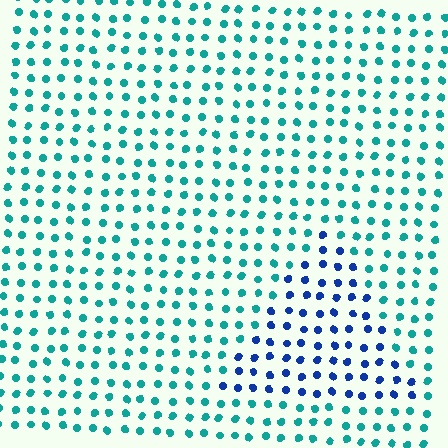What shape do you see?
I see a triangle.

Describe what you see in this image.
The image is filled with small teal elements in a uniform arrangement. A triangle-shaped region is visible where the elements are tinted to a slightly different hue, forming a subtle color boundary.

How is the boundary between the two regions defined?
The boundary is defined purely by a slight shift in hue (about 49 degrees). Spacing, size, and orientation are identical on both sides.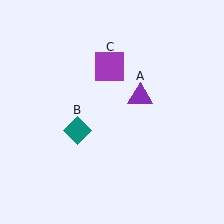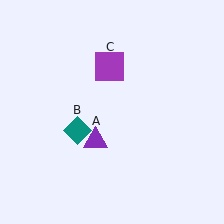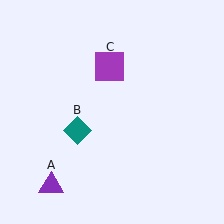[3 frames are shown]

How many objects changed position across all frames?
1 object changed position: purple triangle (object A).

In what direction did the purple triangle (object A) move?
The purple triangle (object A) moved down and to the left.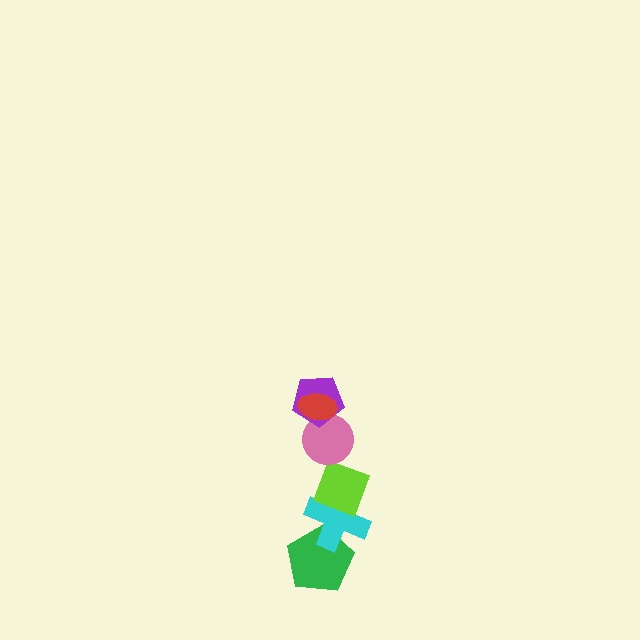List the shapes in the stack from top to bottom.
From top to bottom: the red ellipse, the purple pentagon, the pink circle, the lime diamond, the cyan cross, the green pentagon.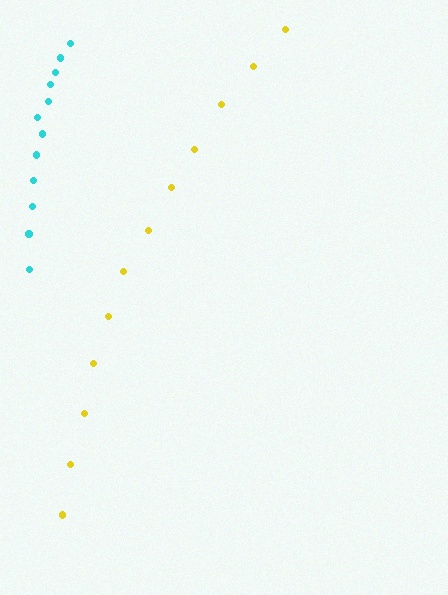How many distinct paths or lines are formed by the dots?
There are 2 distinct paths.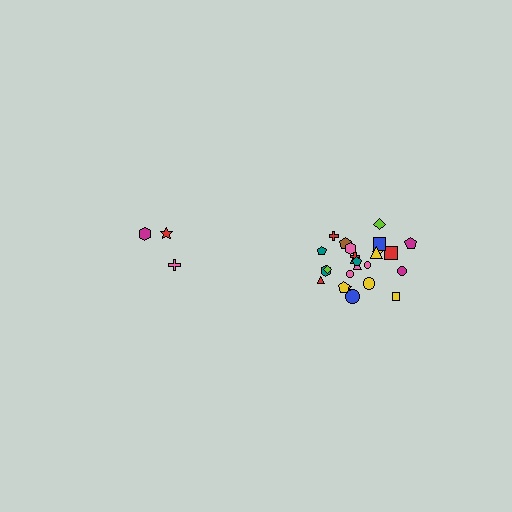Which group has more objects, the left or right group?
The right group.